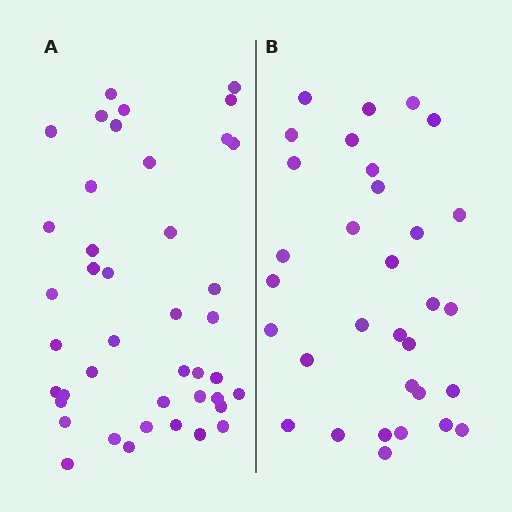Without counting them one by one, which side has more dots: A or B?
Region A (the left region) has more dots.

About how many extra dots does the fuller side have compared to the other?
Region A has roughly 10 or so more dots than region B.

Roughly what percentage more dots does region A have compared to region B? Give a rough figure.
About 30% more.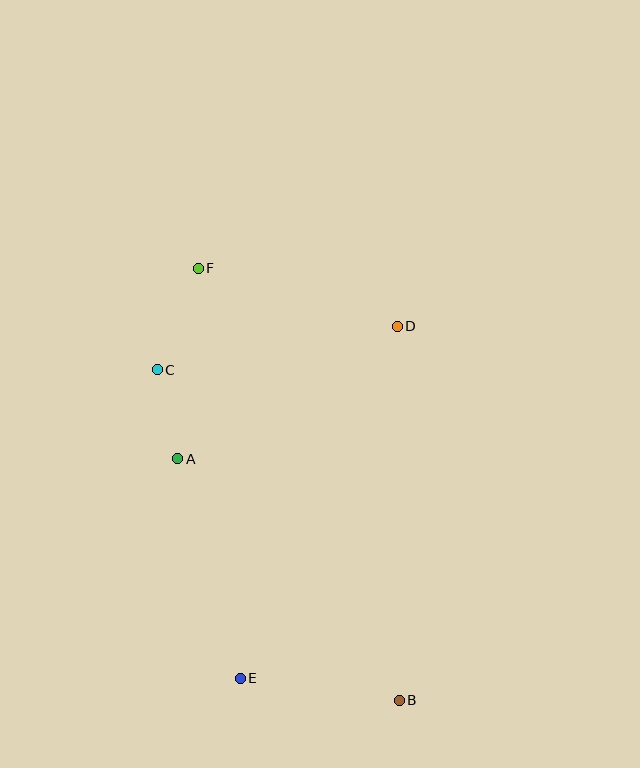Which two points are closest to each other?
Points A and C are closest to each other.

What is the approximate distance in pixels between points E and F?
The distance between E and F is approximately 412 pixels.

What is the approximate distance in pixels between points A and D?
The distance between A and D is approximately 256 pixels.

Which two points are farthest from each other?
Points B and F are farthest from each other.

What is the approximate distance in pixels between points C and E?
The distance between C and E is approximately 320 pixels.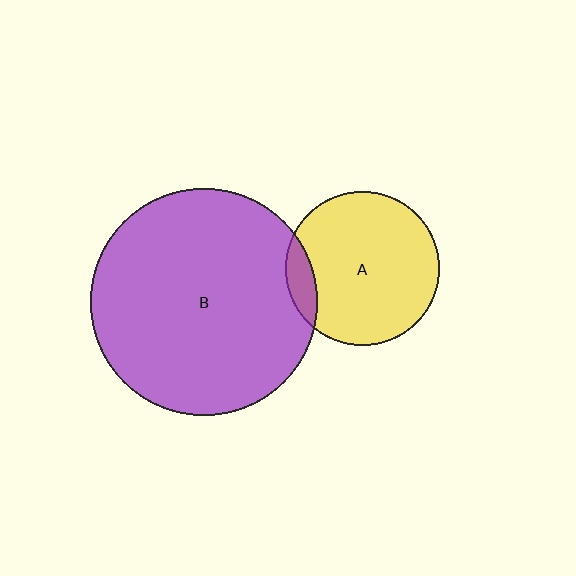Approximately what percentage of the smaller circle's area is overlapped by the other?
Approximately 10%.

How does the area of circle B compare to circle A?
Approximately 2.2 times.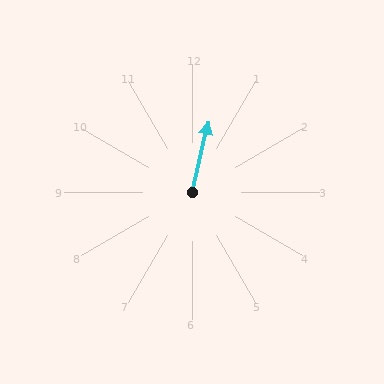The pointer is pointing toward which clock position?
Roughly 12 o'clock.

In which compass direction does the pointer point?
North.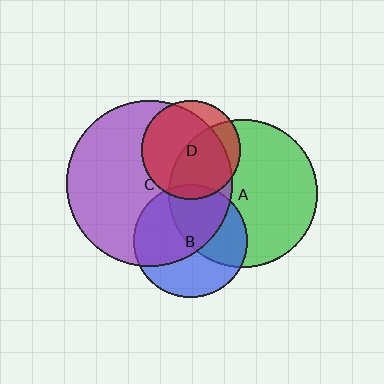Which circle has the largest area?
Circle C (purple).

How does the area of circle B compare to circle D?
Approximately 1.3 times.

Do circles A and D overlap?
Yes.